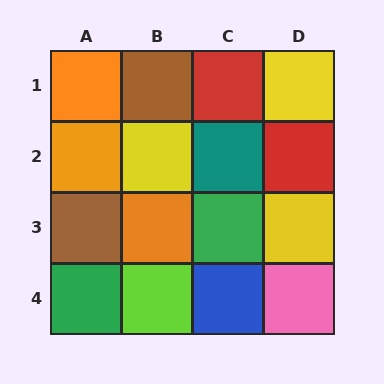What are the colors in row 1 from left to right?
Orange, brown, red, yellow.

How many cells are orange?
3 cells are orange.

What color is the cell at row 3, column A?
Brown.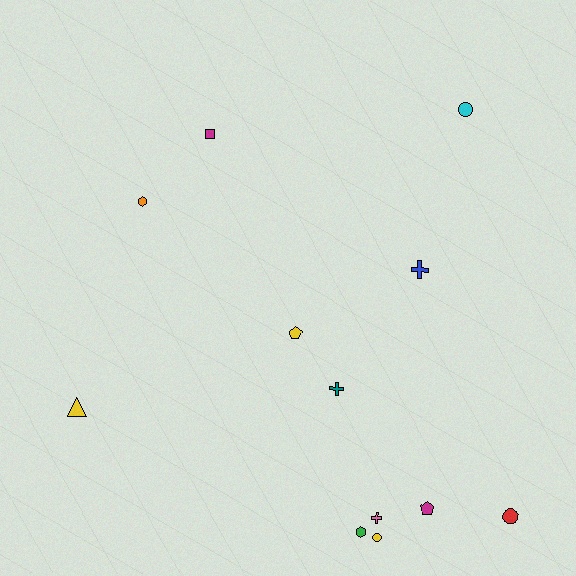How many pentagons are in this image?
There are 2 pentagons.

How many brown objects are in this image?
There are no brown objects.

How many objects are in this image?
There are 12 objects.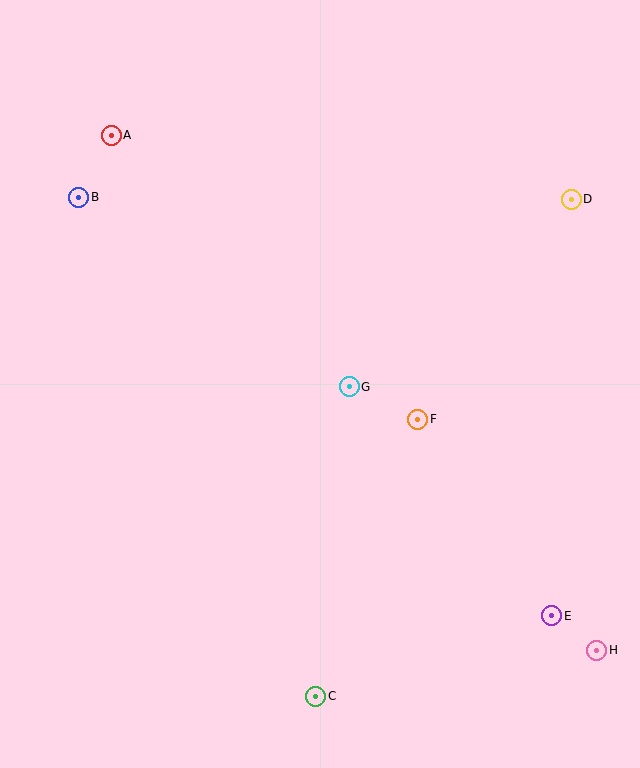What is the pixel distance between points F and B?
The distance between F and B is 405 pixels.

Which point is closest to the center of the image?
Point G at (349, 387) is closest to the center.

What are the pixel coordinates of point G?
Point G is at (349, 387).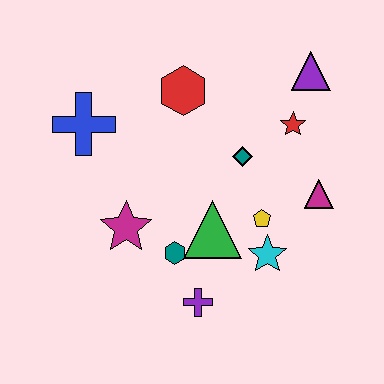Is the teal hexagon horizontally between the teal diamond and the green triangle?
No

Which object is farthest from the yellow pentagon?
The blue cross is farthest from the yellow pentagon.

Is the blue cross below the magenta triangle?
No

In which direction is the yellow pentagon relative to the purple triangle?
The yellow pentagon is below the purple triangle.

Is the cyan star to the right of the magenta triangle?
No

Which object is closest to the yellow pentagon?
The cyan star is closest to the yellow pentagon.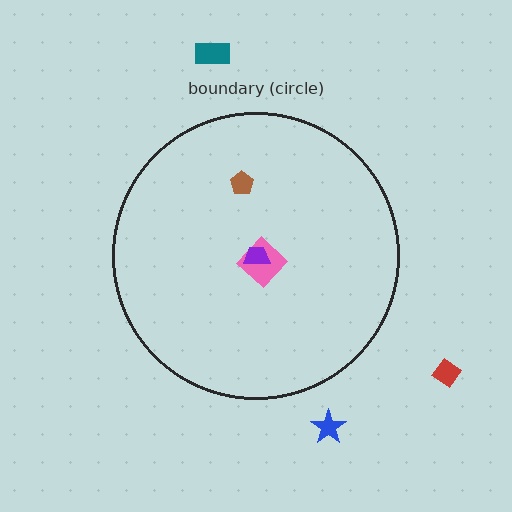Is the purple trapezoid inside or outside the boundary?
Inside.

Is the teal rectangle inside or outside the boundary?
Outside.